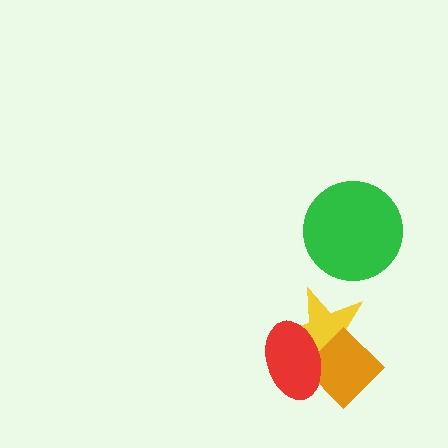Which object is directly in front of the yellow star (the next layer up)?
The orange diamond is directly in front of the yellow star.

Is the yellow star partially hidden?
Yes, it is partially covered by another shape.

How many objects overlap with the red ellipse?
2 objects overlap with the red ellipse.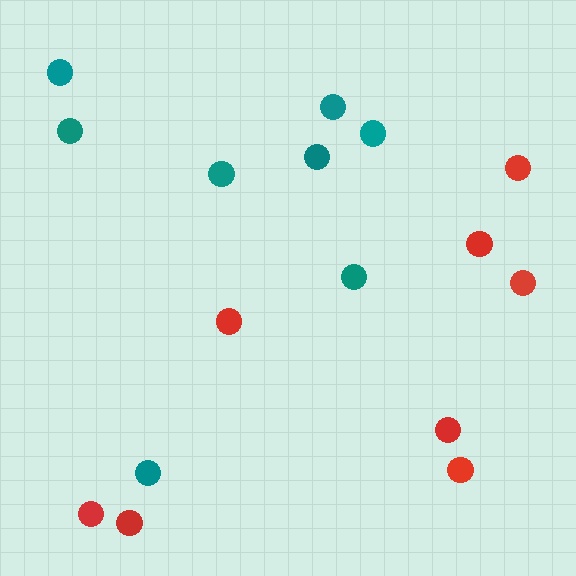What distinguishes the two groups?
There are 2 groups: one group of red circles (8) and one group of teal circles (8).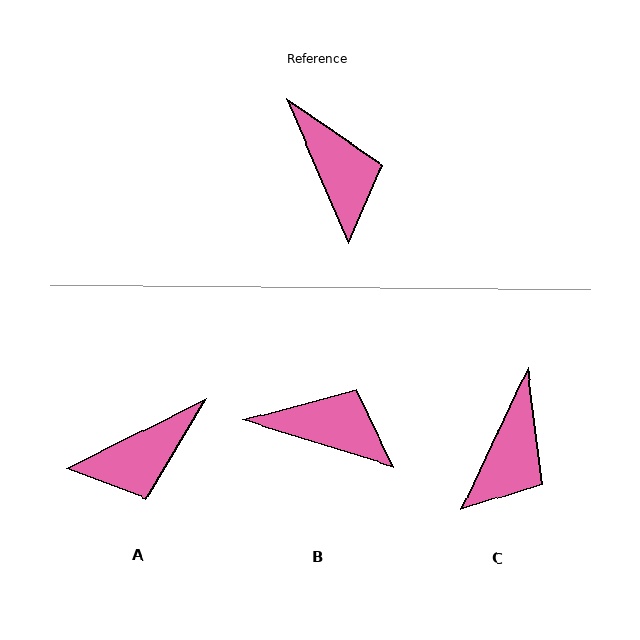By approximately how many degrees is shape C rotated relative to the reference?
Approximately 48 degrees clockwise.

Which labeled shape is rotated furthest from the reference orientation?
A, about 87 degrees away.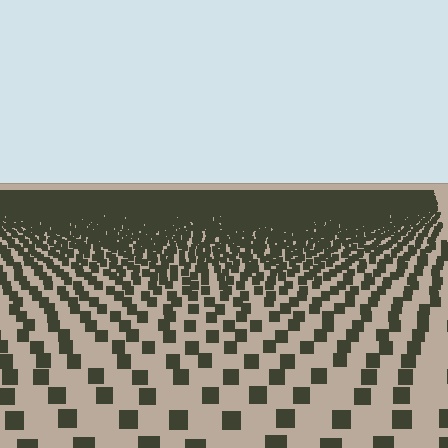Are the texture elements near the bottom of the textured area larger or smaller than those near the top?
Larger. Near the bottom, elements are closer to the viewer and appear at a bigger on-screen size.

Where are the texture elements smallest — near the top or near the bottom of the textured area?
Near the top.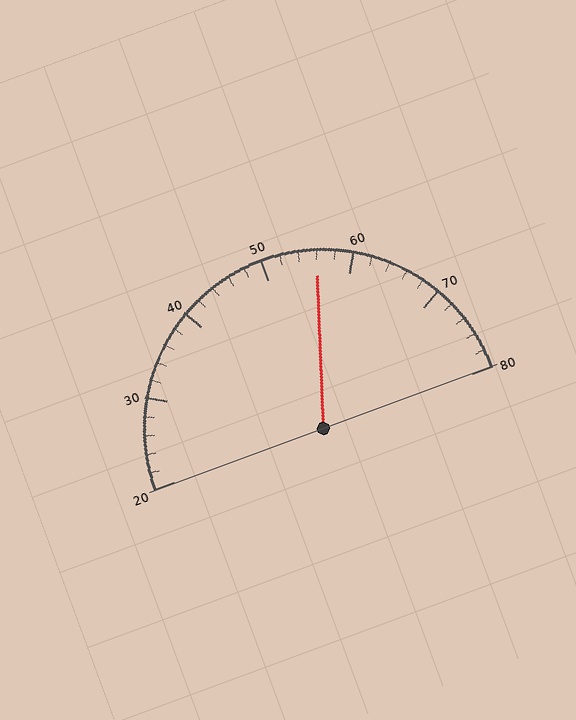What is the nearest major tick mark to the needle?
The nearest major tick mark is 60.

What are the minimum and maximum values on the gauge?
The gauge ranges from 20 to 80.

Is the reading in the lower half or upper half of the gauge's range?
The reading is in the upper half of the range (20 to 80).